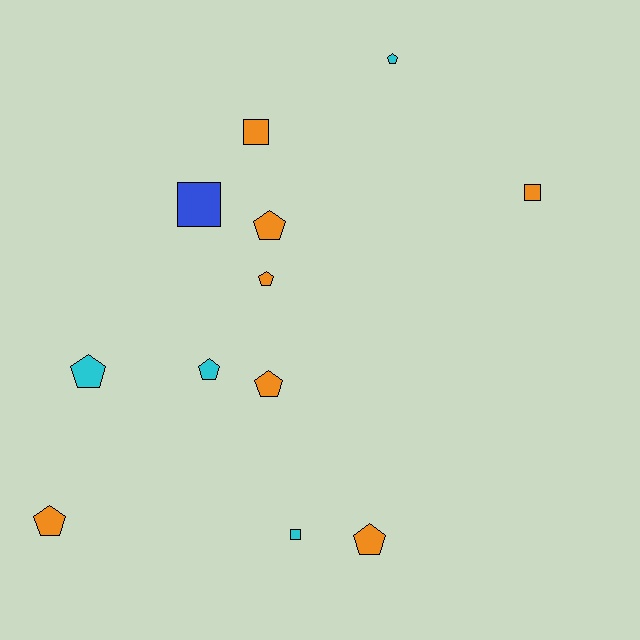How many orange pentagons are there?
There are 5 orange pentagons.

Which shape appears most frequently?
Pentagon, with 8 objects.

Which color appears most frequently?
Orange, with 7 objects.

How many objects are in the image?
There are 12 objects.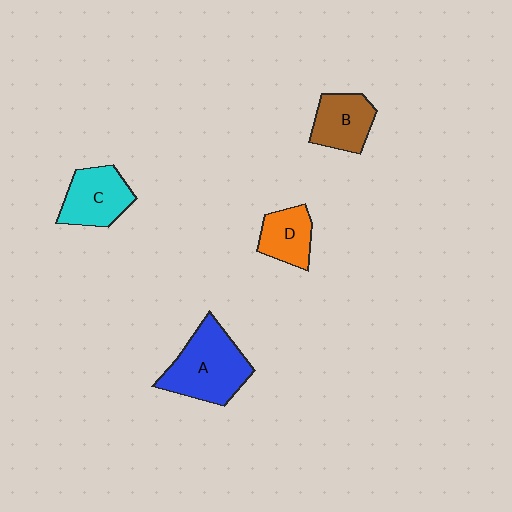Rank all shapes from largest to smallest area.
From largest to smallest: A (blue), C (cyan), B (brown), D (orange).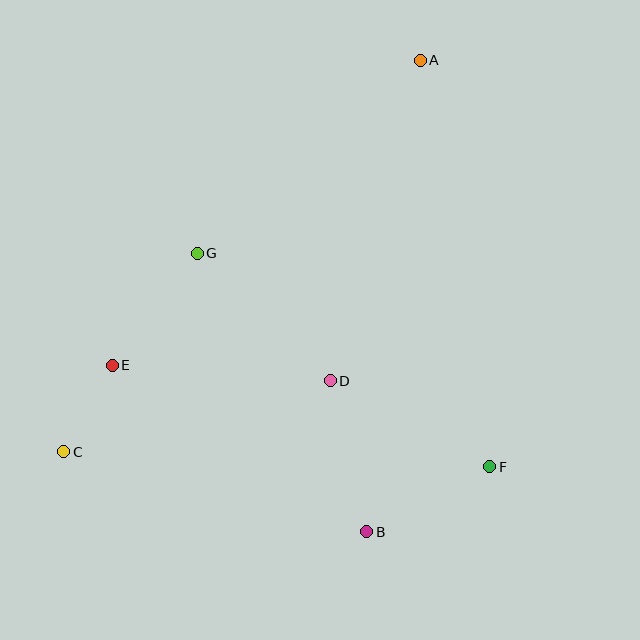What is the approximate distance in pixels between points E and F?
The distance between E and F is approximately 391 pixels.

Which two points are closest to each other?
Points C and E are closest to each other.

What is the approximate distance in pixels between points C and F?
The distance between C and F is approximately 426 pixels.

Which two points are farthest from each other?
Points A and C are farthest from each other.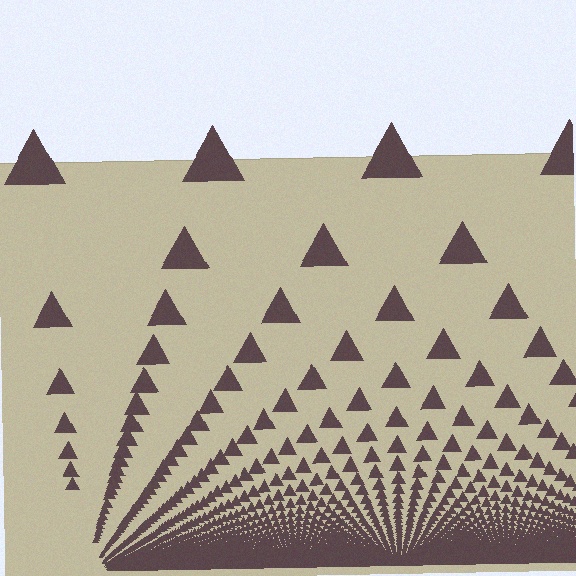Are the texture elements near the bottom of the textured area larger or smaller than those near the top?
Smaller. The gradient is inverted — elements near the bottom are smaller and denser.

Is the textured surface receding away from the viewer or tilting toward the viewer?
The surface appears to tilt toward the viewer. Texture elements get larger and sparser toward the top.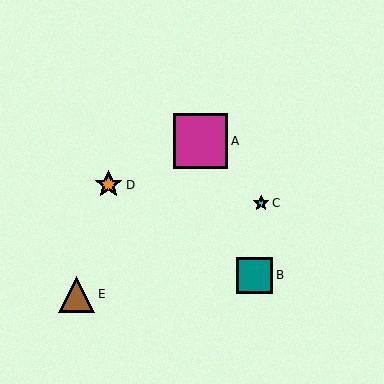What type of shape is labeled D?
Shape D is an orange star.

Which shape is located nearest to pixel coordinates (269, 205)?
The cyan star (labeled C) at (261, 203) is nearest to that location.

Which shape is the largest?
The magenta square (labeled A) is the largest.